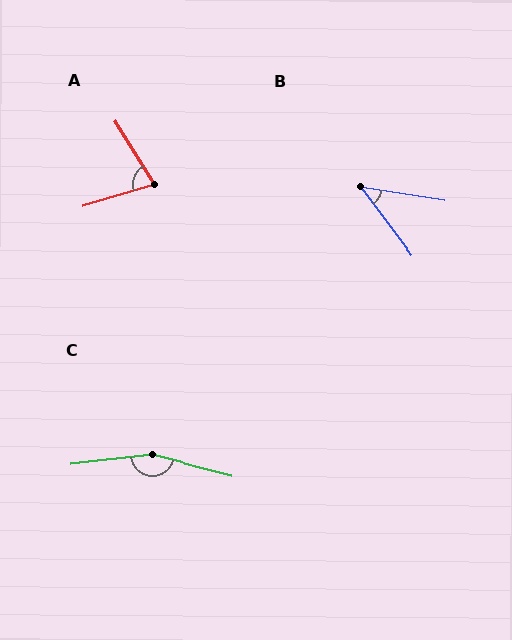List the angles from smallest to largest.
B (44°), A (75°), C (159°).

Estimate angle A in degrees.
Approximately 75 degrees.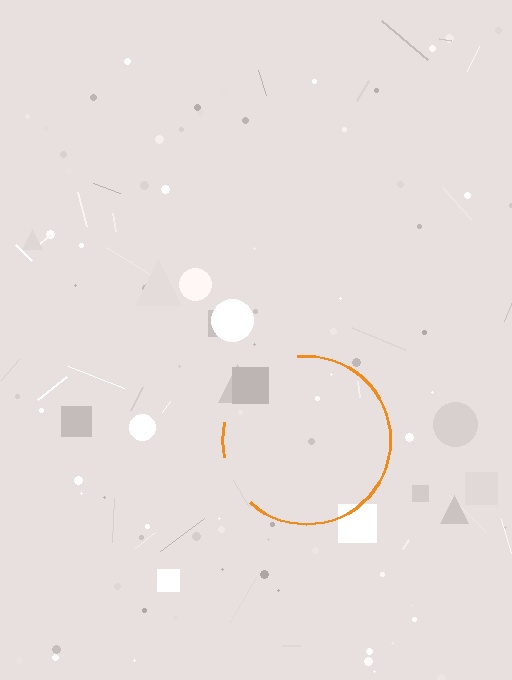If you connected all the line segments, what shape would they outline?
They would outline a circle.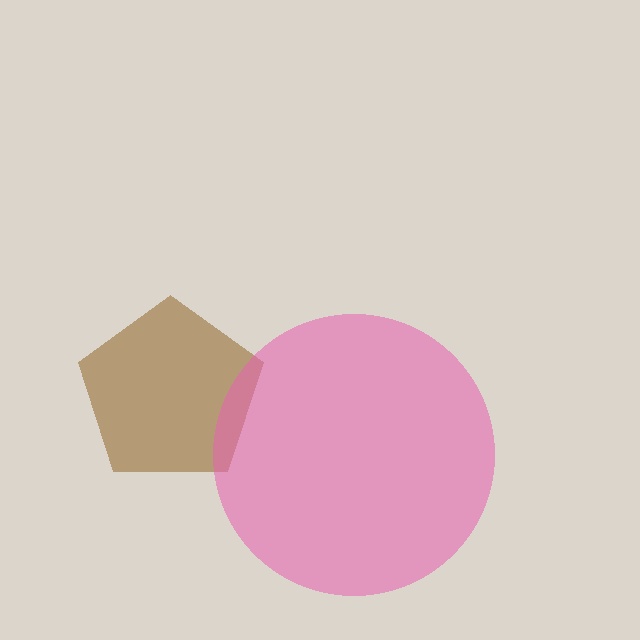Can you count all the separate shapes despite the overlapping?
Yes, there are 2 separate shapes.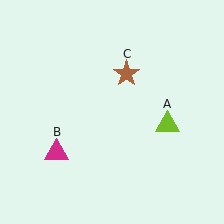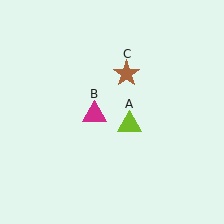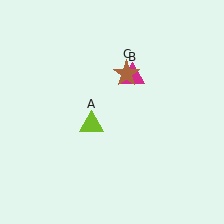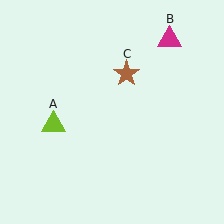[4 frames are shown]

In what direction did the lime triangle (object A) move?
The lime triangle (object A) moved left.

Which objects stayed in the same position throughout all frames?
Brown star (object C) remained stationary.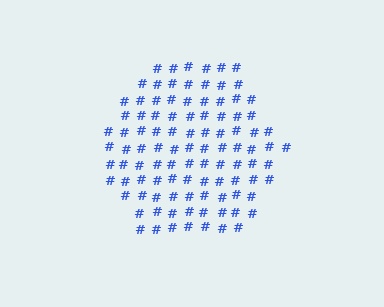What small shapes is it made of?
It is made of small hash symbols.